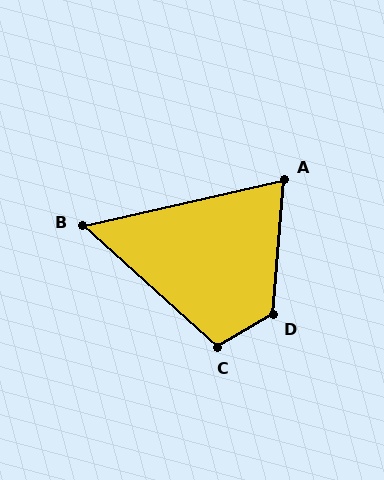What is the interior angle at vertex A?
Approximately 73 degrees (acute).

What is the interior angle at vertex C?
Approximately 107 degrees (obtuse).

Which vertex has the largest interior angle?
D, at approximately 125 degrees.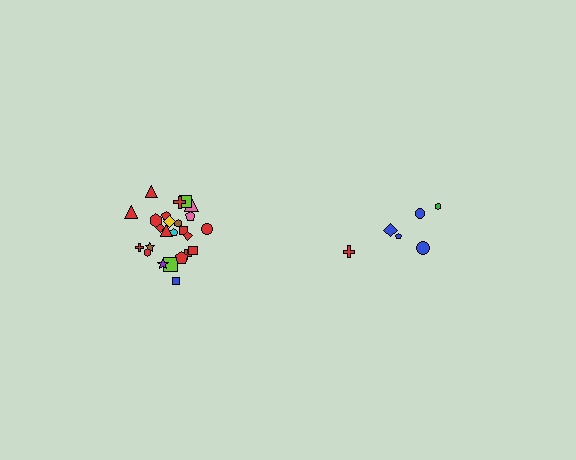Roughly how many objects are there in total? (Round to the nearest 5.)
Roughly 30 objects in total.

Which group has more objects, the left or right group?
The left group.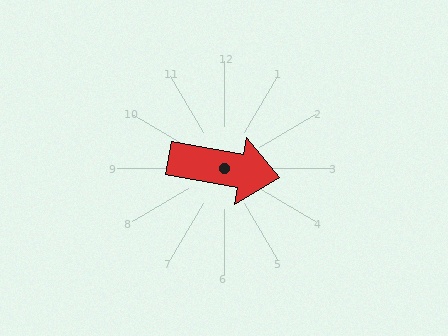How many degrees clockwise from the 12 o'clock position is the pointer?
Approximately 100 degrees.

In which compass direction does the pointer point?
East.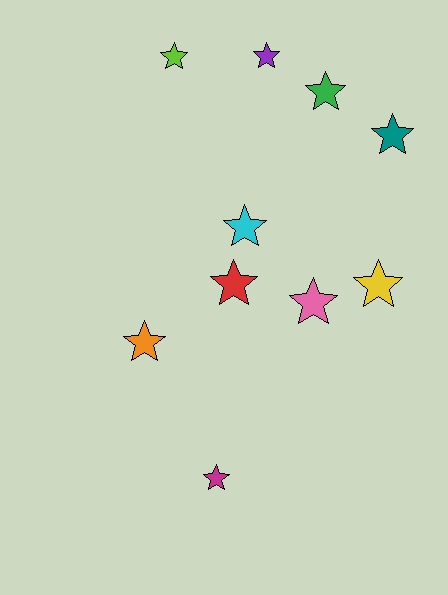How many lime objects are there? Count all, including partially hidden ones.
There is 1 lime object.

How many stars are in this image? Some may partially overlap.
There are 10 stars.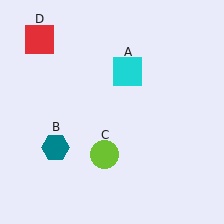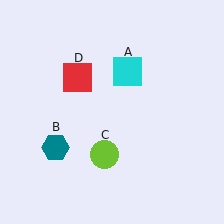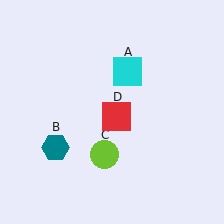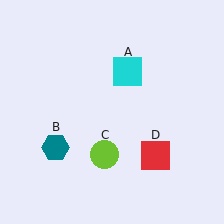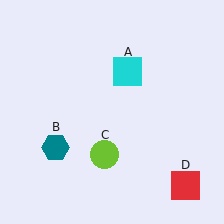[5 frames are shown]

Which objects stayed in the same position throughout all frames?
Cyan square (object A) and teal hexagon (object B) and lime circle (object C) remained stationary.